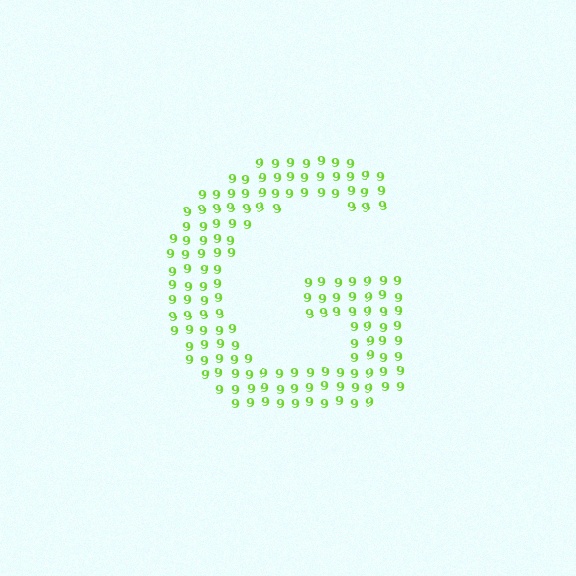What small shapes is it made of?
It is made of small digit 9's.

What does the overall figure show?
The overall figure shows the letter G.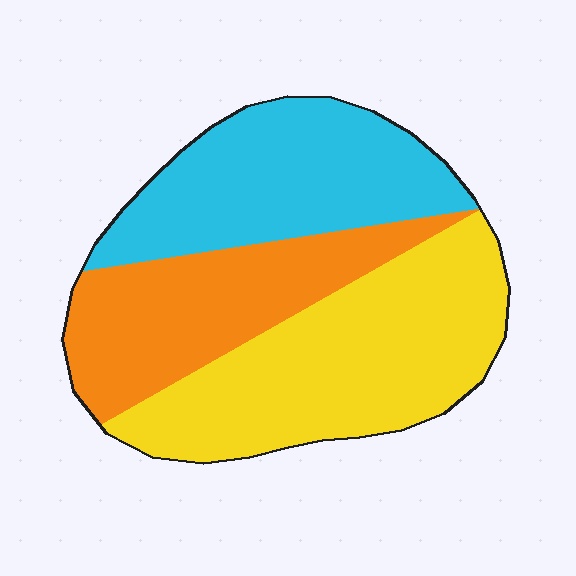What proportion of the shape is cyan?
Cyan covers 31% of the shape.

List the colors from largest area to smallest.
From largest to smallest: yellow, cyan, orange.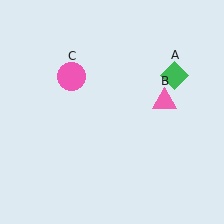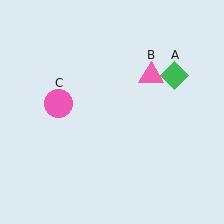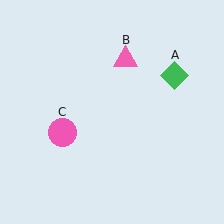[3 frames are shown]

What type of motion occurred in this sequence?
The pink triangle (object B), pink circle (object C) rotated counterclockwise around the center of the scene.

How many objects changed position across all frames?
2 objects changed position: pink triangle (object B), pink circle (object C).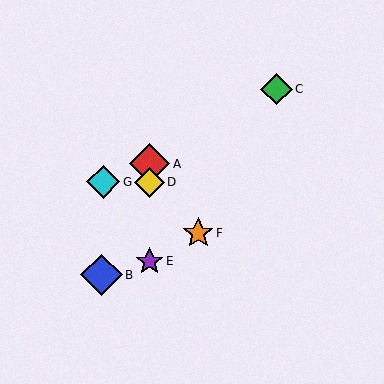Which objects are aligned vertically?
Objects A, D, E are aligned vertically.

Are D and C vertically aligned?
No, D is at x≈150 and C is at x≈276.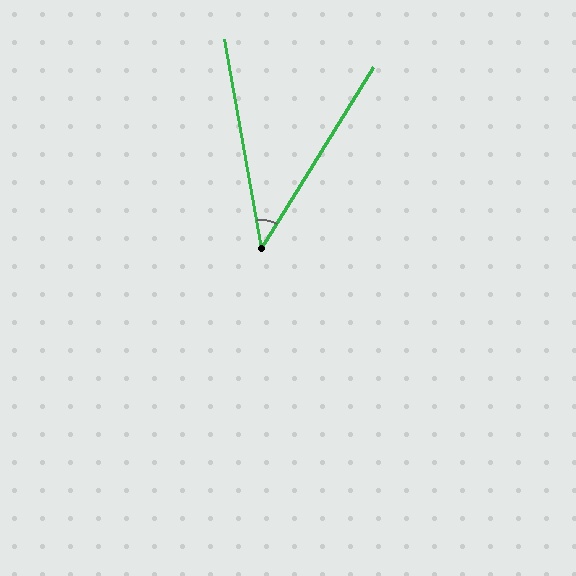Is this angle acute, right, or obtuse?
It is acute.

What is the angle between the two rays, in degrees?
Approximately 42 degrees.